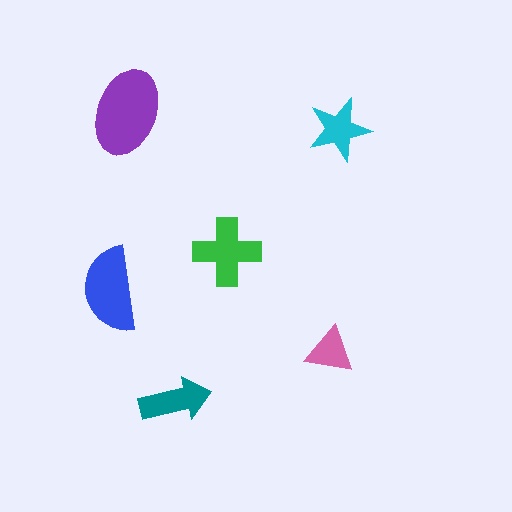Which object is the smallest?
The pink triangle.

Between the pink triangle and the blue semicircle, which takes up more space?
The blue semicircle.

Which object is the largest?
The purple ellipse.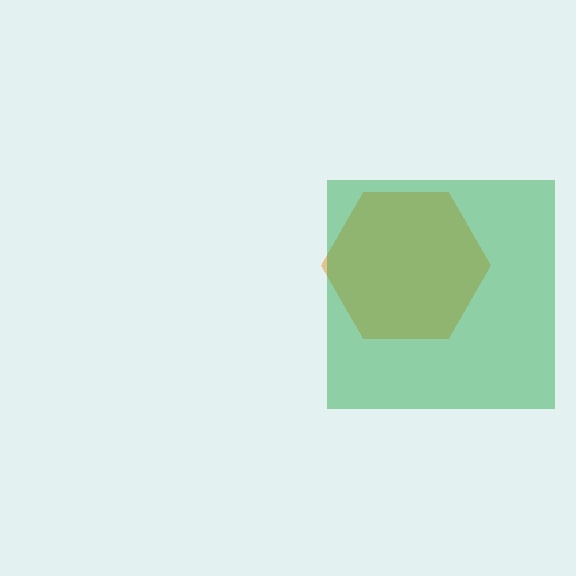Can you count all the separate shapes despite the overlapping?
Yes, there are 2 separate shapes.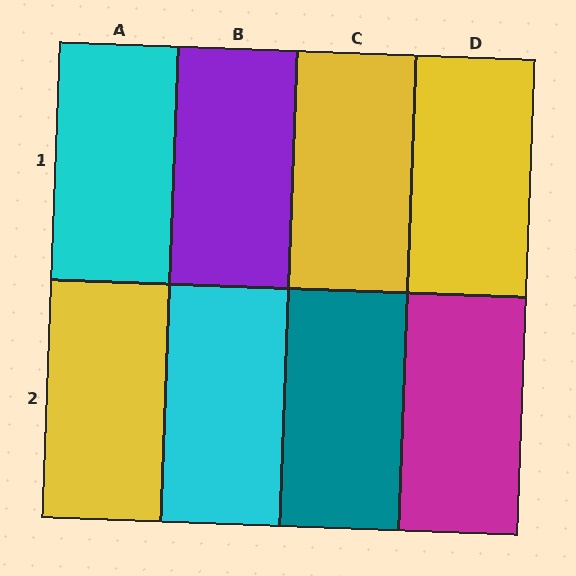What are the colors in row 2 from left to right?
Yellow, cyan, teal, magenta.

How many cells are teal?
1 cell is teal.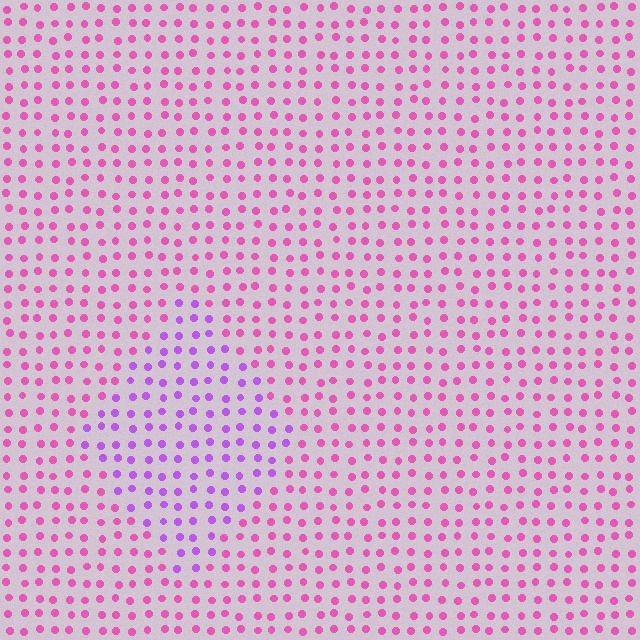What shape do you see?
I see a diamond.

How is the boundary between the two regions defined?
The boundary is defined purely by a slight shift in hue (about 38 degrees). Spacing, size, and orientation are identical on both sides.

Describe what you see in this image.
The image is filled with small pink elements in a uniform arrangement. A diamond-shaped region is visible where the elements are tinted to a slightly different hue, forming a subtle color boundary.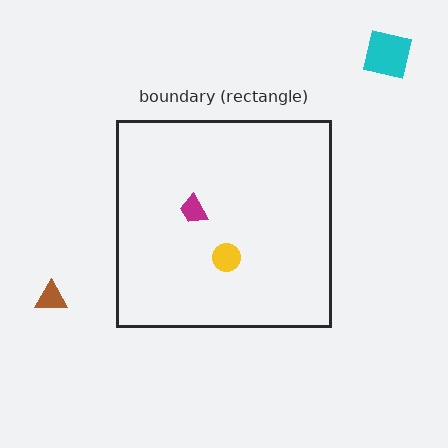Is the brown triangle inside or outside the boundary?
Outside.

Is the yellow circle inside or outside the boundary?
Inside.